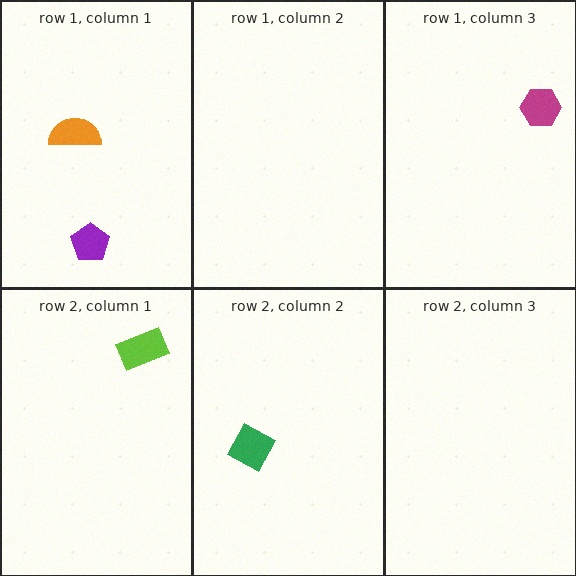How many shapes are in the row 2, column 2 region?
1.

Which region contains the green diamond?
The row 2, column 2 region.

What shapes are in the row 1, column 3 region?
The magenta hexagon.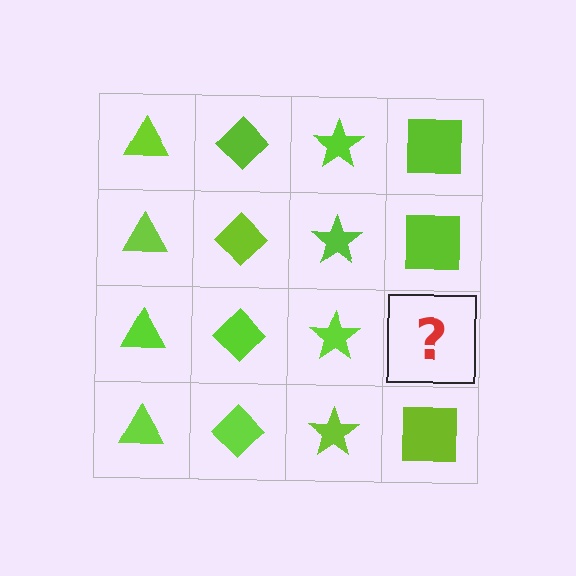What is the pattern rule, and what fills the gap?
The rule is that each column has a consistent shape. The gap should be filled with a lime square.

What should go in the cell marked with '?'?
The missing cell should contain a lime square.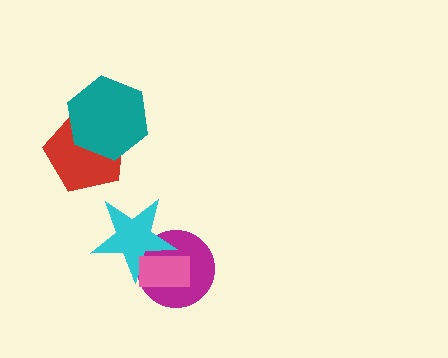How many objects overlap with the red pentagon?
1 object overlaps with the red pentagon.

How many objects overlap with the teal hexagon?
1 object overlaps with the teal hexagon.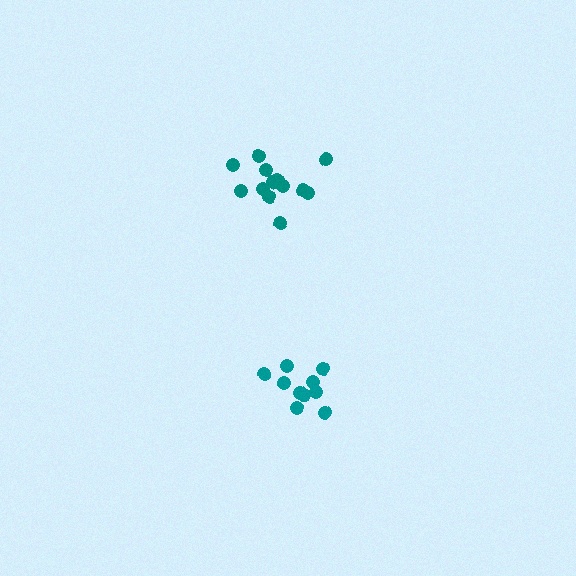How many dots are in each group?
Group 1: 14 dots, Group 2: 10 dots (24 total).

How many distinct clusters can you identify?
There are 2 distinct clusters.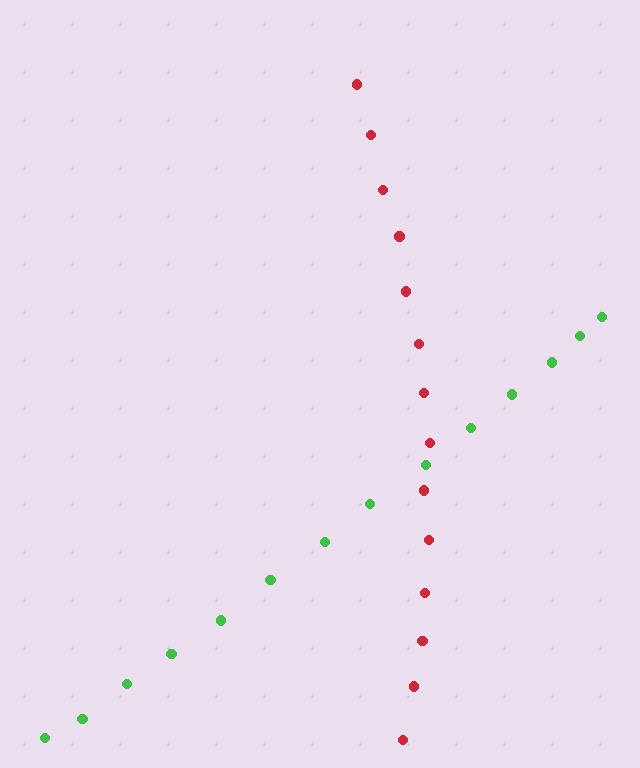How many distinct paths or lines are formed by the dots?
There are 2 distinct paths.